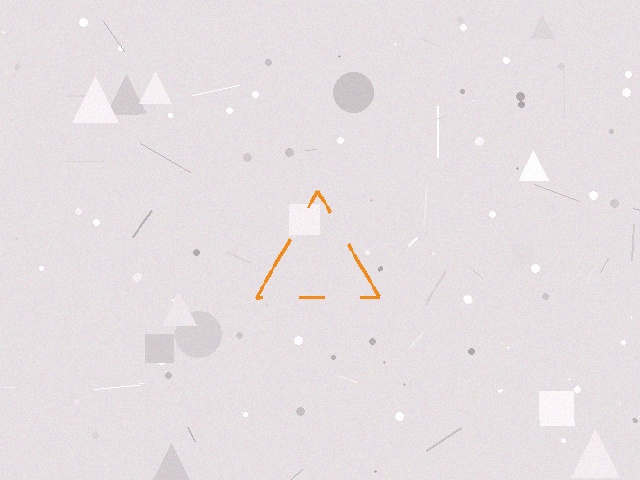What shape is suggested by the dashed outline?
The dashed outline suggests a triangle.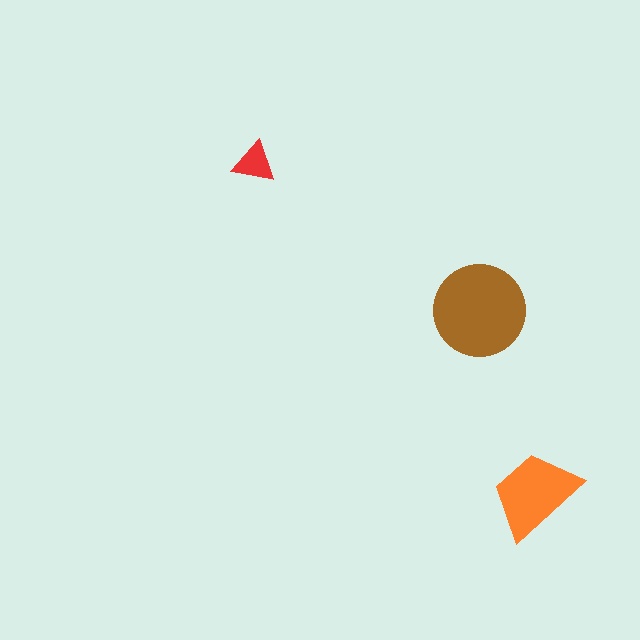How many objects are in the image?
There are 3 objects in the image.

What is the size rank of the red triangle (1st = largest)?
3rd.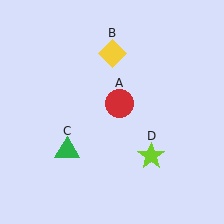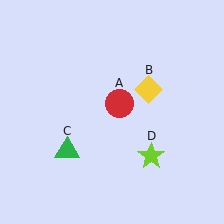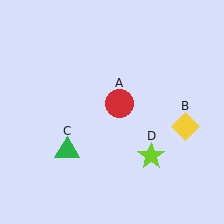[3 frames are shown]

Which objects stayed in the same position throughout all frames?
Red circle (object A) and green triangle (object C) and lime star (object D) remained stationary.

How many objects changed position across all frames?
1 object changed position: yellow diamond (object B).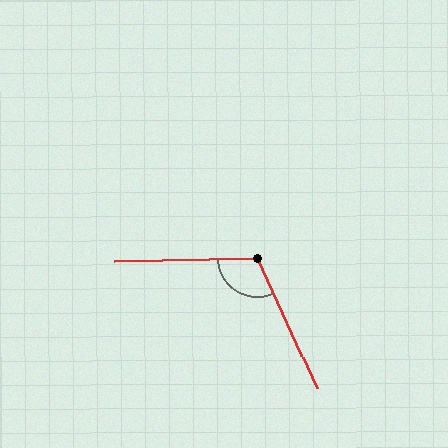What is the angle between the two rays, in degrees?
Approximately 113 degrees.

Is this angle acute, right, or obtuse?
It is obtuse.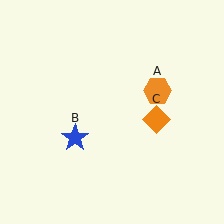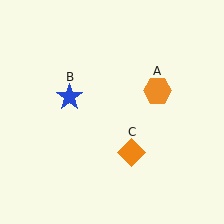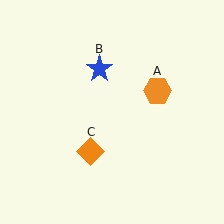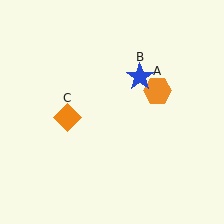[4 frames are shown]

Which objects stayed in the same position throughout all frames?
Orange hexagon (object A) remained stationary.